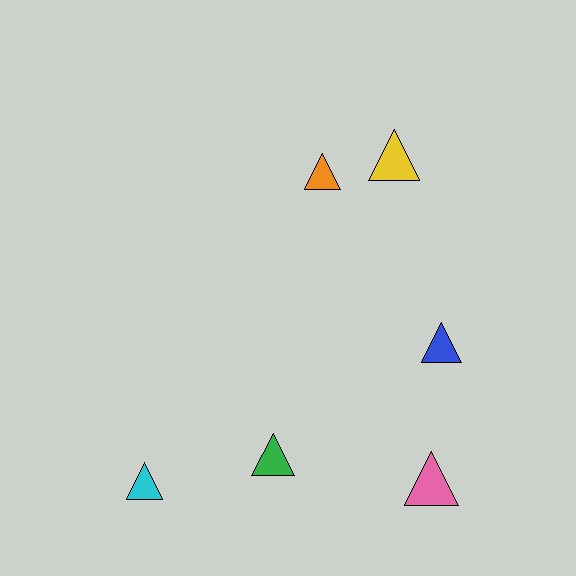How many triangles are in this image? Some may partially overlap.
There are 6 triangles.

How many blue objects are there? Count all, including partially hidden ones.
There is 1 blue object.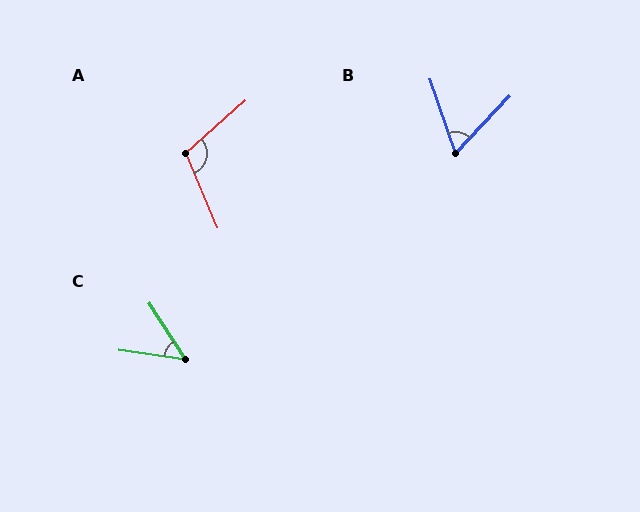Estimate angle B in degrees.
Approximately 62 degrees.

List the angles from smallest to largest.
C (49°), B (62°), A (108°).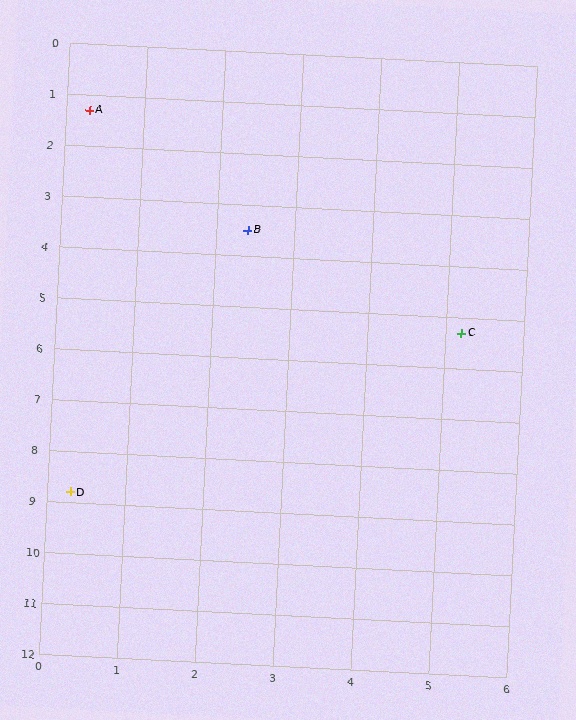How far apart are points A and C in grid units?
Points A and C are about 6.3 grid units apart.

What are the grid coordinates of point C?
Point C is at approximately (5.2, 5.3).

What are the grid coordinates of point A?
Point A is at approximately (0.3, 1.3).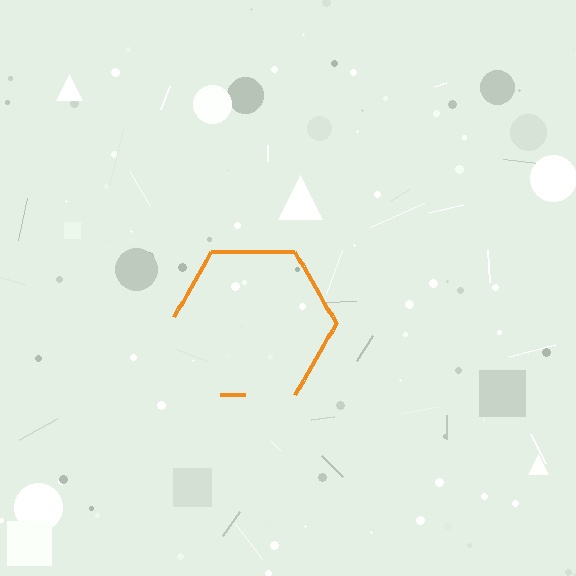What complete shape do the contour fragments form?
The contour fragments form a hexagon.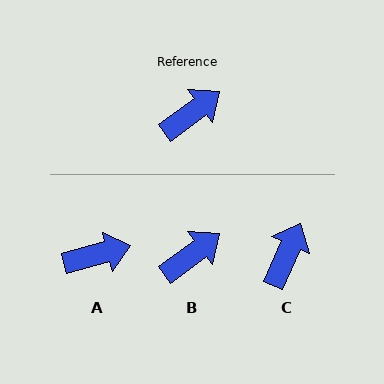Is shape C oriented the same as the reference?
No, it is off by about 30 degrees.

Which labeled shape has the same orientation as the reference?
B.